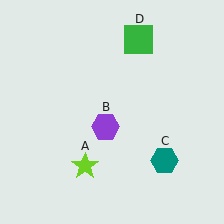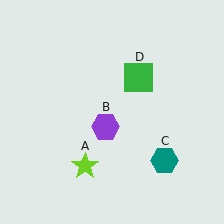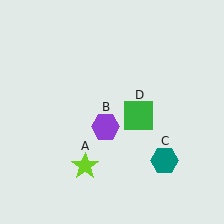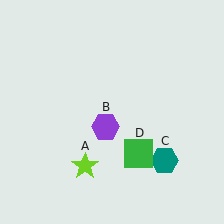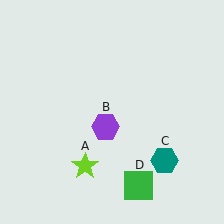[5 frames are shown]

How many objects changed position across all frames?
1 object changed position: green square (object D).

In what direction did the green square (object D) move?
The green square (object D) moved down.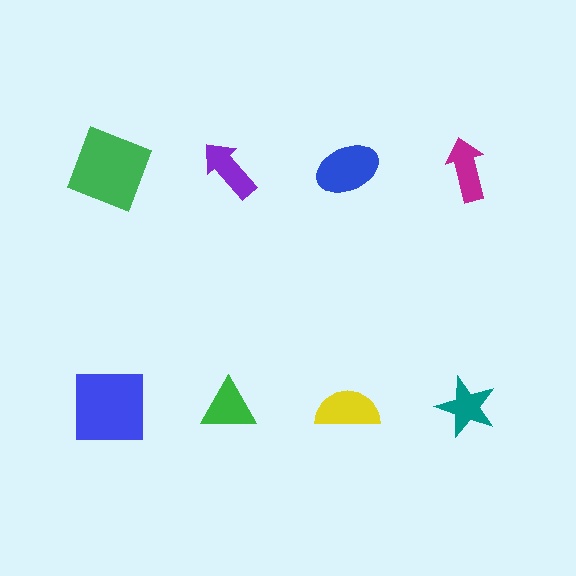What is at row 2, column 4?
A teal star.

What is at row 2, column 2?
A green triangle.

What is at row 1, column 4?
A magenta arrow.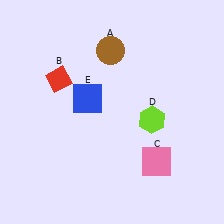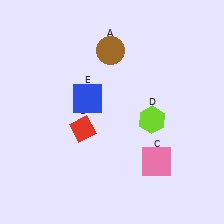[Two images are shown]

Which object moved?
The red diamond (B) moved down.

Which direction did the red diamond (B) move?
The red diamond (B) moved down.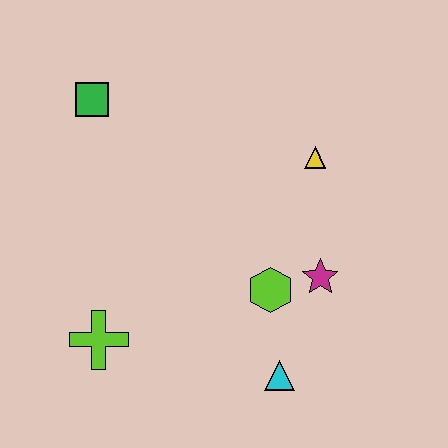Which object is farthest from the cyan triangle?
The green square is farthest from the cyan triangle.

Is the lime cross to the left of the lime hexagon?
Yes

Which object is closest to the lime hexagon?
The magenta star is closest to the lime hexagon.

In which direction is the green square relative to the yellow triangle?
The green square is to the left of the yellow triangle.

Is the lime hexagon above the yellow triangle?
No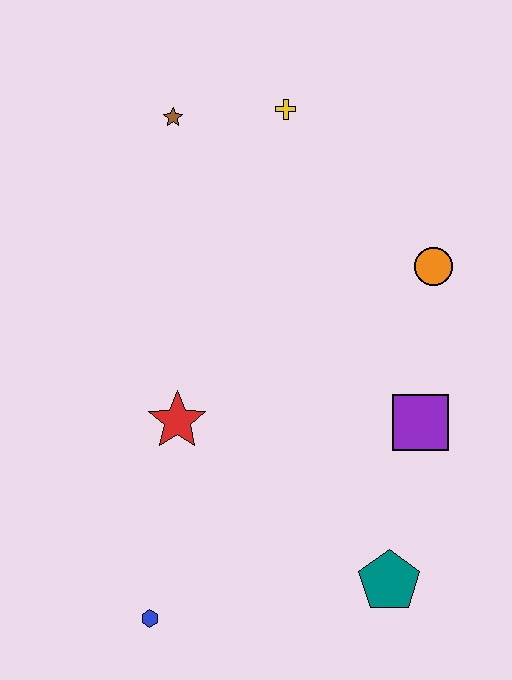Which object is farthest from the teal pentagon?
The brown star is farthest from the teal pentagon.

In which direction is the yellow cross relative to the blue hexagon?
The yellow cross is above the blue hexagon.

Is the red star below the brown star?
Yes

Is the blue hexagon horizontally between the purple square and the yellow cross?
No